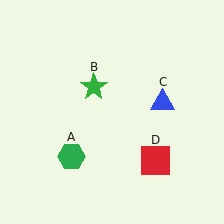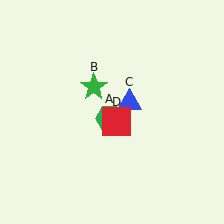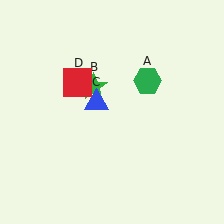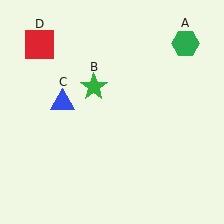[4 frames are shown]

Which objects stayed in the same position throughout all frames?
Green star (object B) remained stationary.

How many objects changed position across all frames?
3 objects changed position: green hexagon (object A), blue triangle (object C), red square (object D).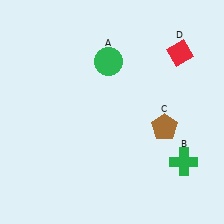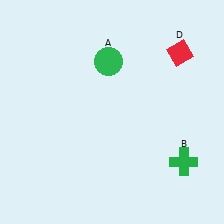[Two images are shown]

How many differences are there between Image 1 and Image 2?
There is 1 difference between the two images.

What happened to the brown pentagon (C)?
The brown pentagon (C) was removed in Image 2. It was in the bottom-right area of Image 1.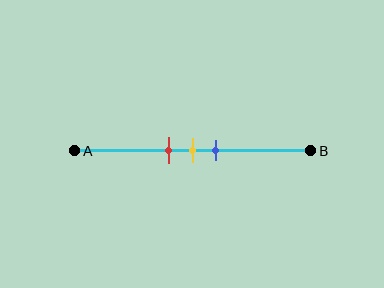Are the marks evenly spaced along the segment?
Yes, the marks are approximately evenly spaced.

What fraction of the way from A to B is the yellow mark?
The yellow mark is approximately 50% (0.5) of the way from A to B.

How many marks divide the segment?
There are 3 marks dividing the segment.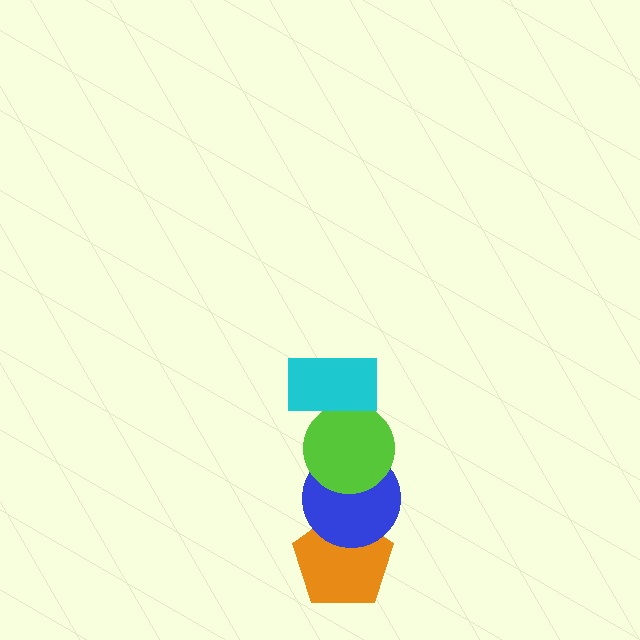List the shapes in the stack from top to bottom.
From top to bottom: the cyan rectangle, the lime circle, the blue circle, the orange pentagon.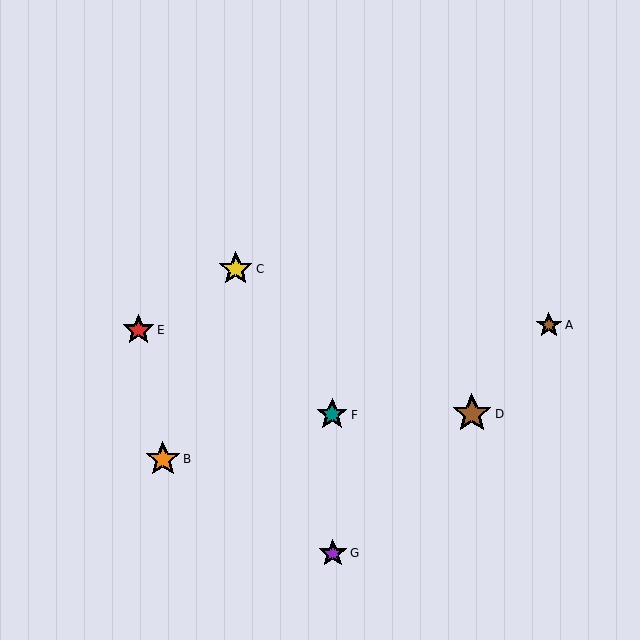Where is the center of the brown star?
The center of the brown star is at (472, 414).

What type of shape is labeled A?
Shape A is a brown star.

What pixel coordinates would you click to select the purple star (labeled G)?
Click at (333, 553) to select the purple star G.